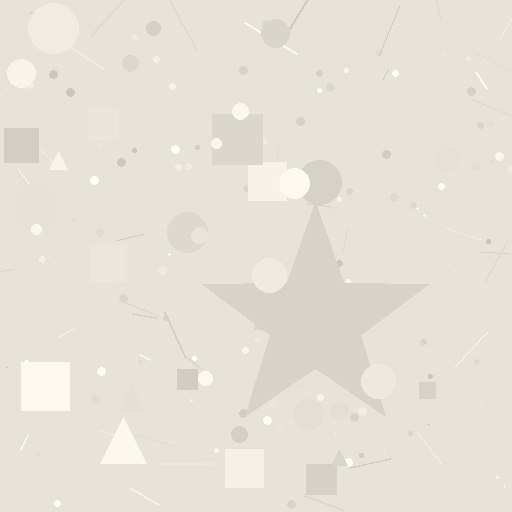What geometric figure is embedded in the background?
A star is embedded in the background.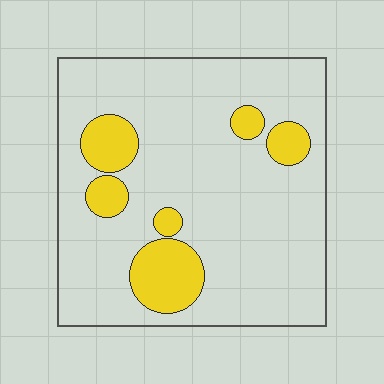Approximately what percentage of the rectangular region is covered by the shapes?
Approximately 15%.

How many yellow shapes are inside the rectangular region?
6.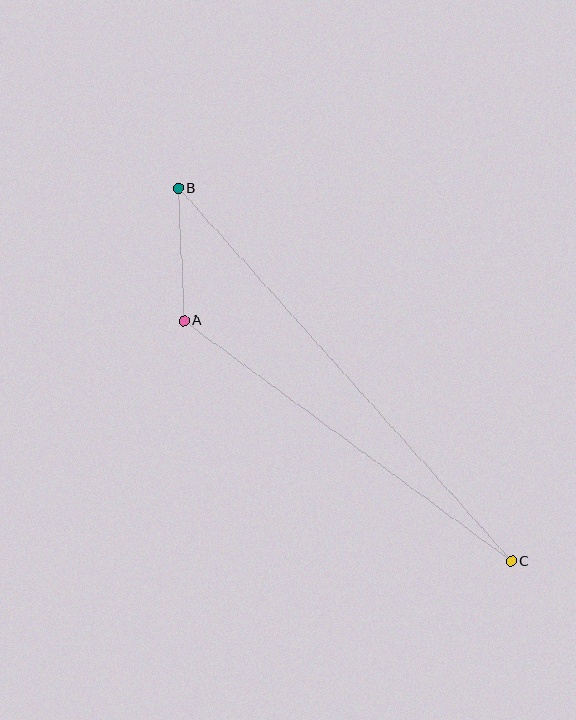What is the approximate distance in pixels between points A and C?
The distance between A and C is approximately 406 pixels.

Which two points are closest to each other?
Points A and B are closest to each other.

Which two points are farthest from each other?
Points B and C are farthest from each other.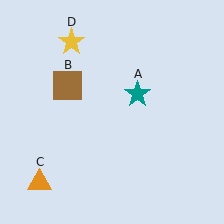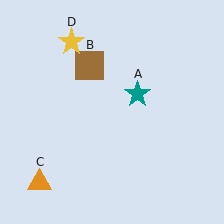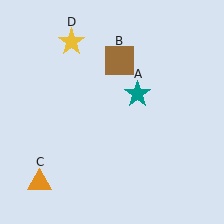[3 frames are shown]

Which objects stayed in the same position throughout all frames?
Teal star (object A) and orange triangle (object C) and yellow star (object D) remained stationary.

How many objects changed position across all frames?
1 object changed position: brown square (object B).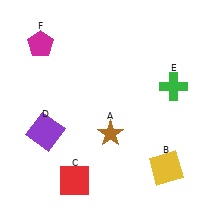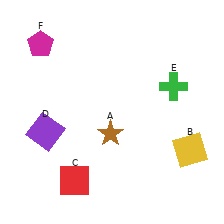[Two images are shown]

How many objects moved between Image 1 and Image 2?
1 object moved between the two images.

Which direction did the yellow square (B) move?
The yellow square (B) moved right.